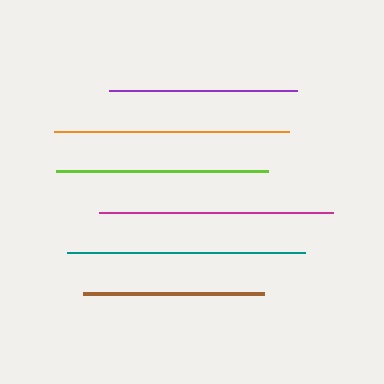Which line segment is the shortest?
The brown line is the shortest at approximately 181 pixels.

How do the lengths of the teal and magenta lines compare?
The teal and magenta lines are approximately the same length.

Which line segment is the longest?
The teal line is the longest at approximately 239 pixels.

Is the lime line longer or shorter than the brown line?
The lime line is longer than the brown line.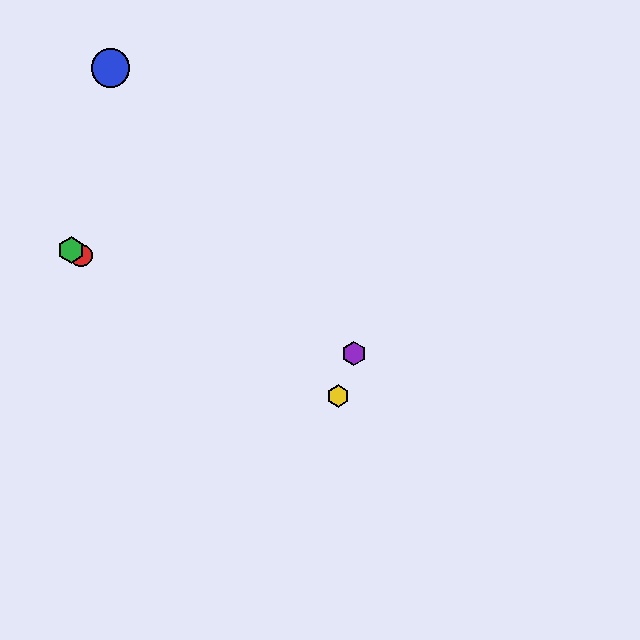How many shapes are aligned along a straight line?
3 shapes (the red circle, the green hexagon, the yellow hexagon) are aligned along a straight line.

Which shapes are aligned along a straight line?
The red circle, the green hexagon, the yellow hexagon are aligned along a straight line.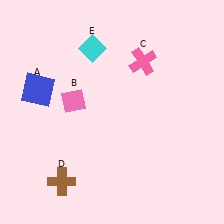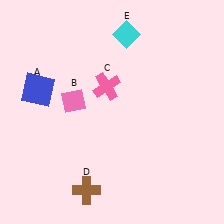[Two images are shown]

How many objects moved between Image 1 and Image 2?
3 objects moved between the two images.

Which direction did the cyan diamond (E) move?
The cyan diamond (E) moved right.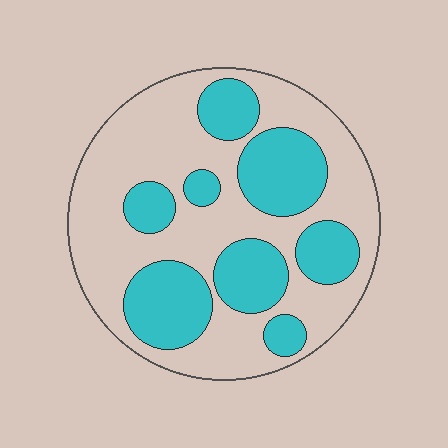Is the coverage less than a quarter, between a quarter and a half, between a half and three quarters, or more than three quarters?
Between a quarter and a half.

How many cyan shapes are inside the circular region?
8.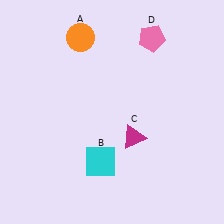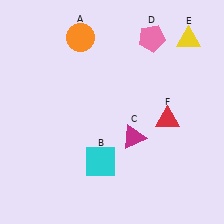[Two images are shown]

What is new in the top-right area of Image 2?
A yellow triangle (E) was added in the top-right area of Image 2.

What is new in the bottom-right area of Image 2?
A red triangle (F) was added in the bottom-right area of Image 2.